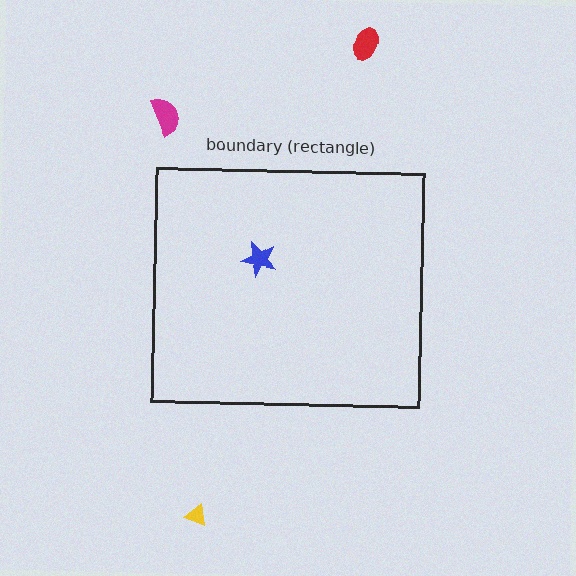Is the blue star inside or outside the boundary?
Inside.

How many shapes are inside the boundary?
1 inside, 3 outside.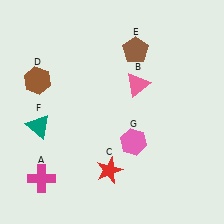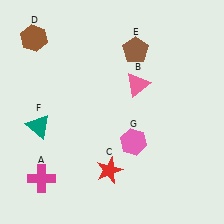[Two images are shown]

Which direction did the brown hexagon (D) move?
The brown hexagon (D) moved up.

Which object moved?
The brown hexagon (D) moved up.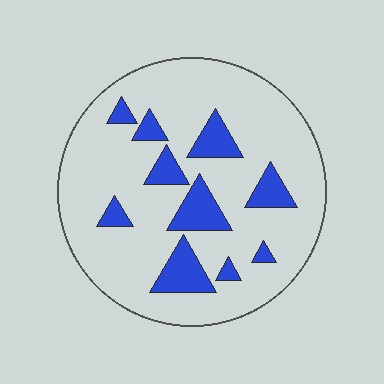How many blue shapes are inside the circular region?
10.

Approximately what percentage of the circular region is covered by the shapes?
Approximately 20%.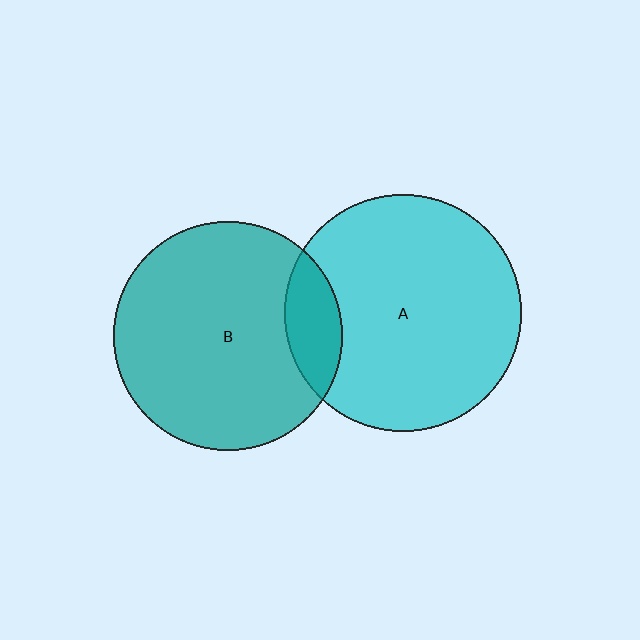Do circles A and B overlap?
Yes.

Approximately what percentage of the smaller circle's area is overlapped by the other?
Approximately 15%.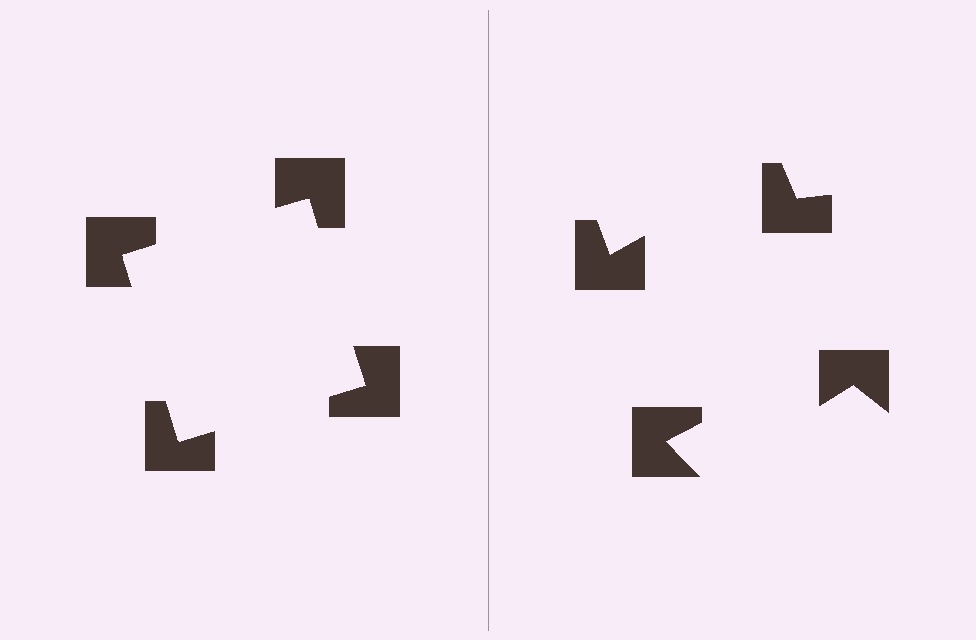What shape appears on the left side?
An illusory square.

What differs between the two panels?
The notched squares are positioned identically on both sides; only the wedge orientations differ. On the left they align to a square; on the right they are misaligned.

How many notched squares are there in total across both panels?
8 — 4 on each side.